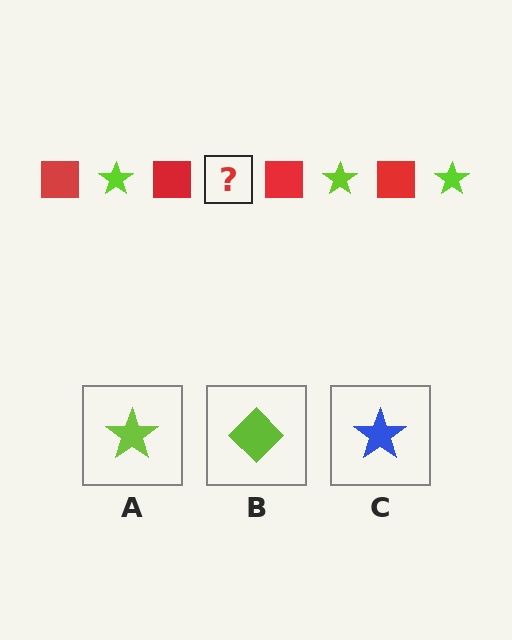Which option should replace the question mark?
Option A.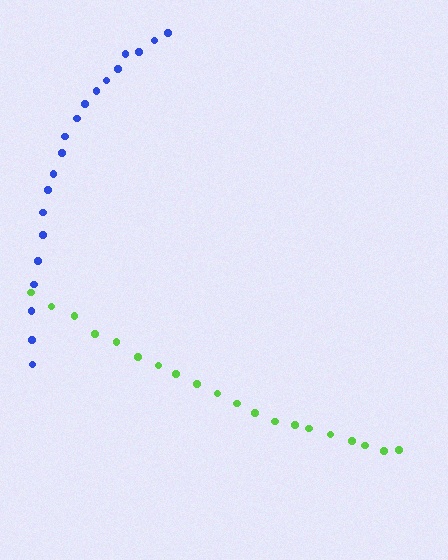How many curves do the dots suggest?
There are 2 distinct paths.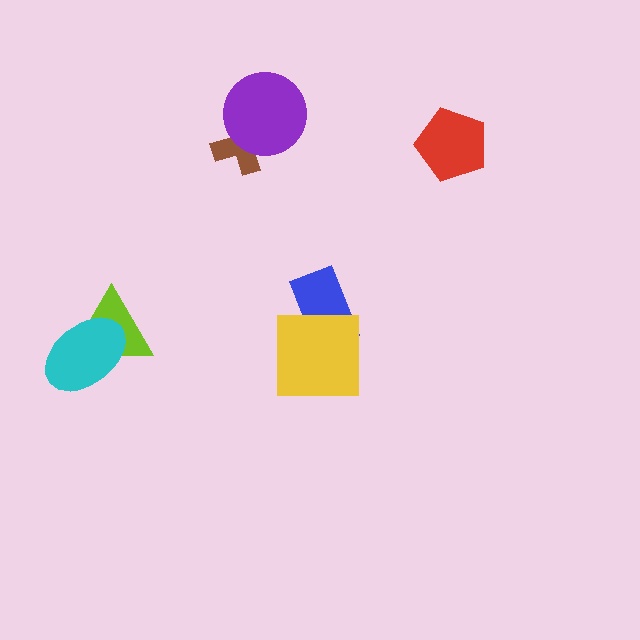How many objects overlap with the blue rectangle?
1 object overlaps with the blue rectangle.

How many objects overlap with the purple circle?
1 object overlaps with the purple circle.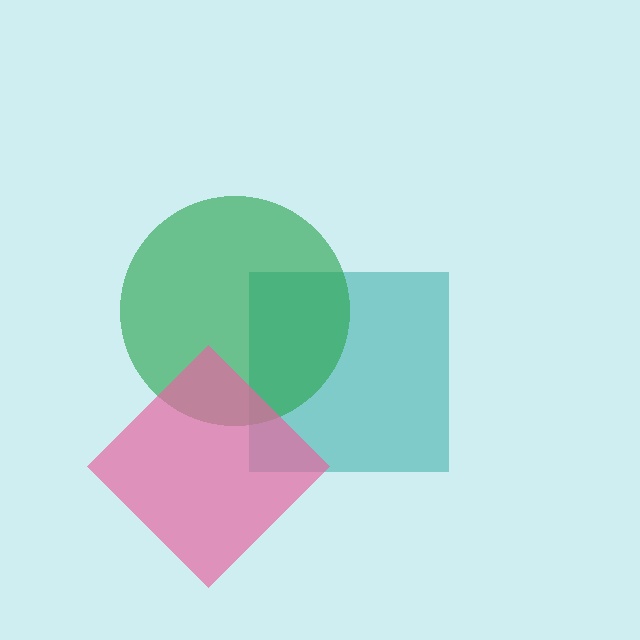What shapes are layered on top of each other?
The layered shapes are: a teal square, a green circle, a pink diamond.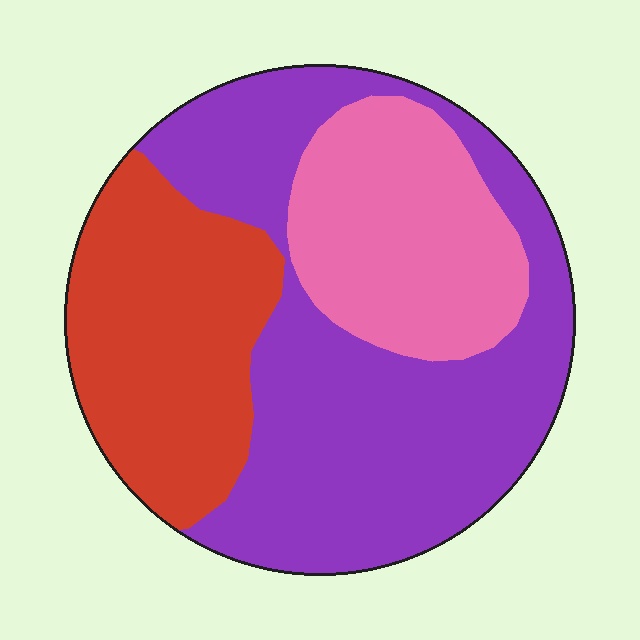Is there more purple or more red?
Purple.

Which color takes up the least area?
Pink, at roughly 25%.